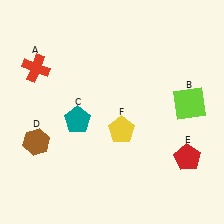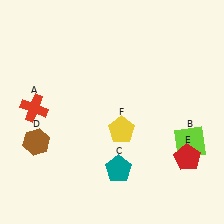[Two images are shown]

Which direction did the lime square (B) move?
The lime square (B) moved down.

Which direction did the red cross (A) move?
The red cross (A) moved down.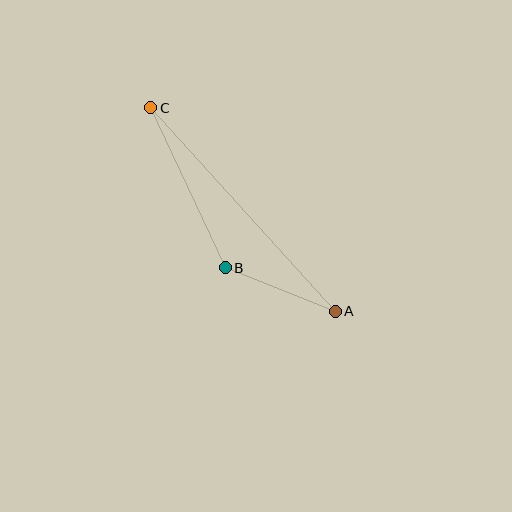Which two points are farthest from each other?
Points A and C are farthest from each other.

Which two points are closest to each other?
Points A and B are closest to each other.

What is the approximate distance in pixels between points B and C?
The distance between B and C is approximately 176 pixels.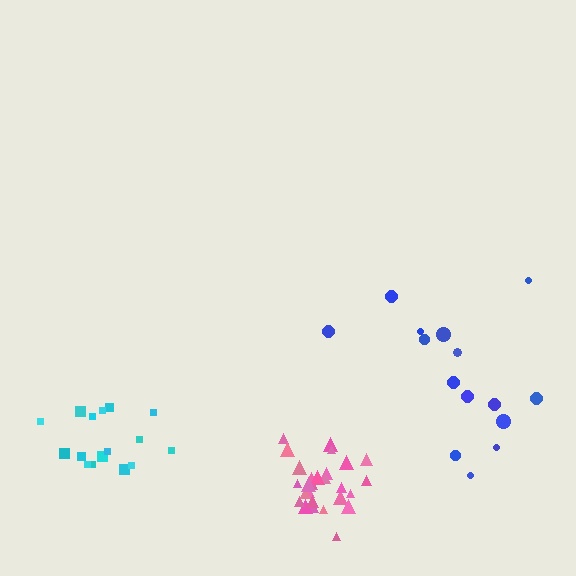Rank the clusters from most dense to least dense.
pink, cyan, blue.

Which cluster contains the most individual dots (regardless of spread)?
Pink (27).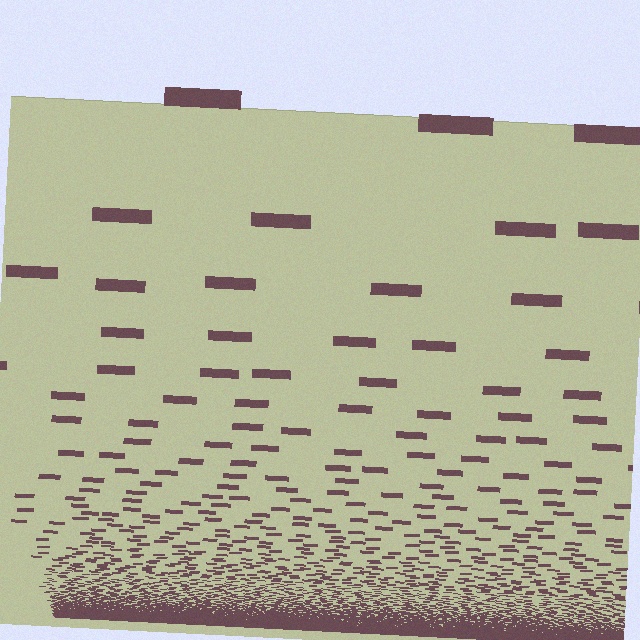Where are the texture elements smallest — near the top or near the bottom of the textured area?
Near the bottom.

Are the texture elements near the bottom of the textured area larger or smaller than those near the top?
Smaller. The gradient is inverted — elements near the bottom are smaller and denser.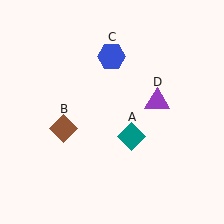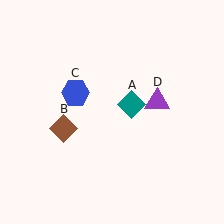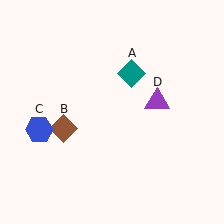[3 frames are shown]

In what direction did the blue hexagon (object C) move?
The blue hexagon (object C) moved down and to the left.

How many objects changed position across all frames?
2 objects changed position: teal diamond (object A), blue hexagon (object C).